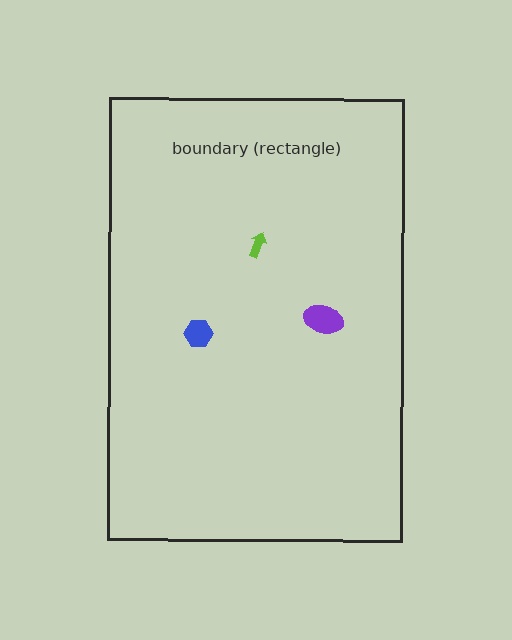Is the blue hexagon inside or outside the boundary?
Inside.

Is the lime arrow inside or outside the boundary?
Inside.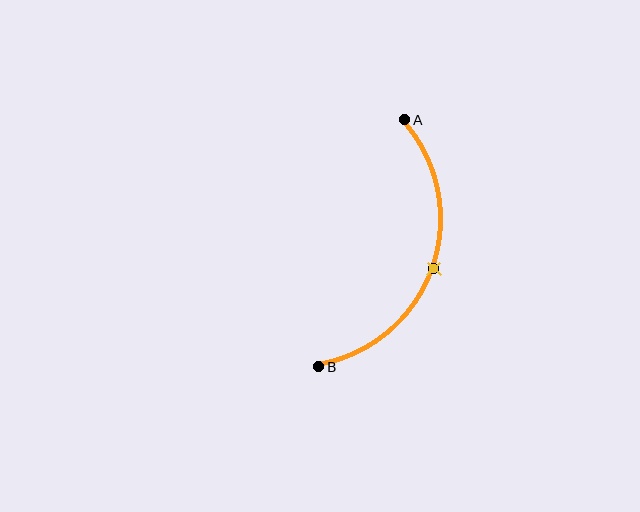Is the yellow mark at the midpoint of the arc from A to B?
Yes. The yellow mark lies on the arc at equal arc-length from both A and B — it is the arc midpoint.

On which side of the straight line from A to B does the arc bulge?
The arc bulges to the right of the straight line connecting A and B.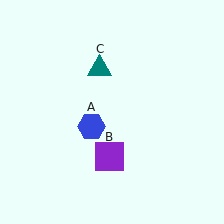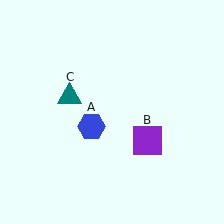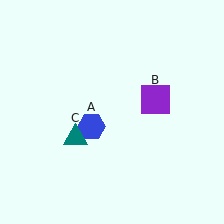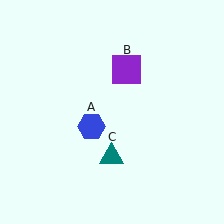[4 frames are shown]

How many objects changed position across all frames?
2 objects changed position: purple square (object B), teal triangle (object C).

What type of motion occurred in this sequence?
The purple square (object B), teal triangle (object C) rotated counterclockwise around the center of the scene.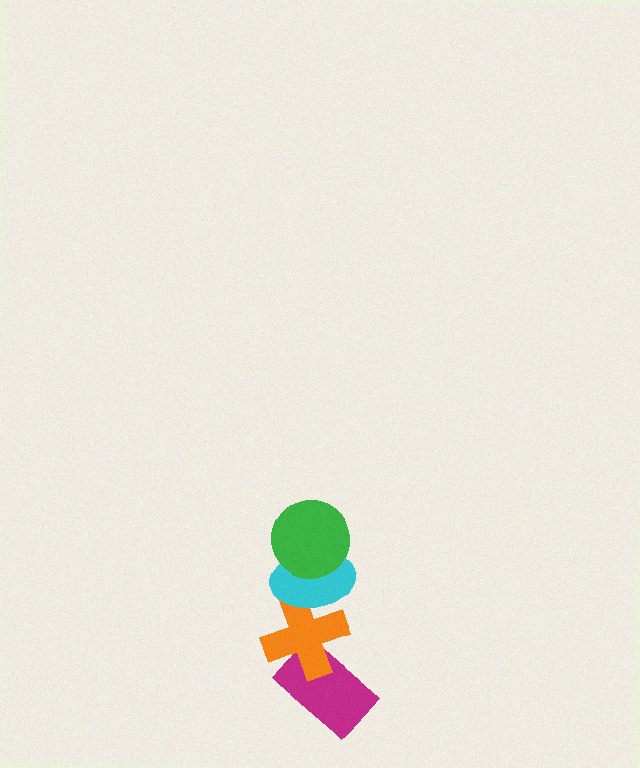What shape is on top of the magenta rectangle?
The orange cross is on top of the magenta rectangle.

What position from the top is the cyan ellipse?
The cyan ellipse is 2nd from the top.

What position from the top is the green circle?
The green circle is 1st from the top.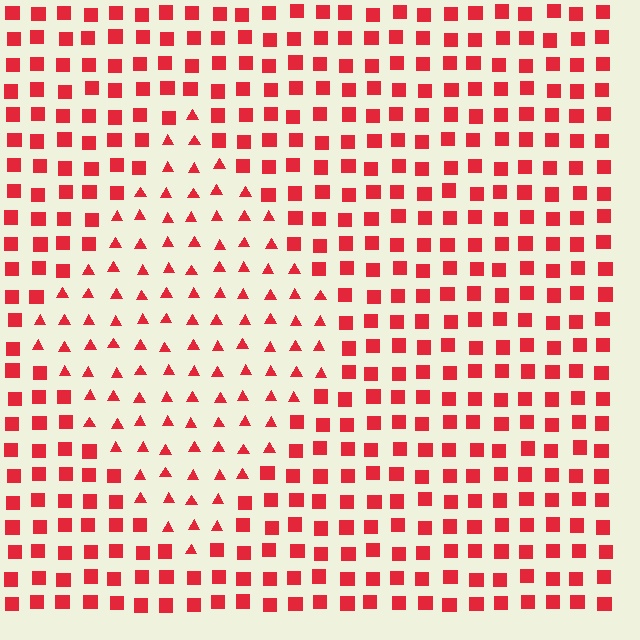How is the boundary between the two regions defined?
The boundary is defined by a change in element shape: triangles inside vs. squares outside. All elements share the same color and spacing.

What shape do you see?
I see a diamond.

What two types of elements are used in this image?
The image uses triangles inside the diamond region and squares outside it.